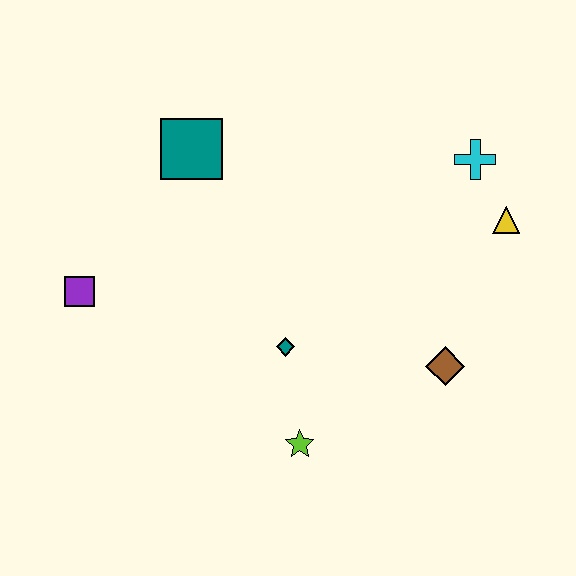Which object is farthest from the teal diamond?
The cyan cross is farthest from the teal diamond.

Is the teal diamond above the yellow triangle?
No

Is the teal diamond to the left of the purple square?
No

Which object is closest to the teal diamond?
The lime star is closest to the teal diamond.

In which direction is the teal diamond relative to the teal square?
The teal diamond is below the teal square.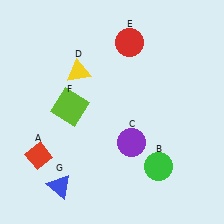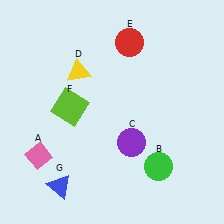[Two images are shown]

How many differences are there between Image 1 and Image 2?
There is 1 difference between the two images.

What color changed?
The diamond (A) changed from red in Image 1 to pink in Image 2.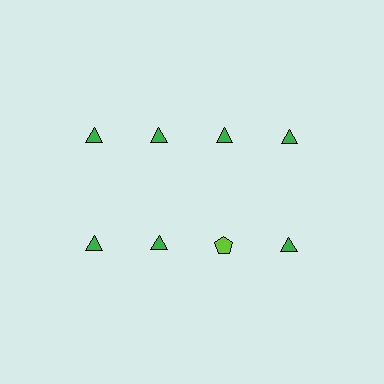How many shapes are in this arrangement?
There are 8 shapes arranged in a grid pattern.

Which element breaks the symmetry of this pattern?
The lime pentagon in the second row, center column breaks the symmetry. All other shapes are green triangles.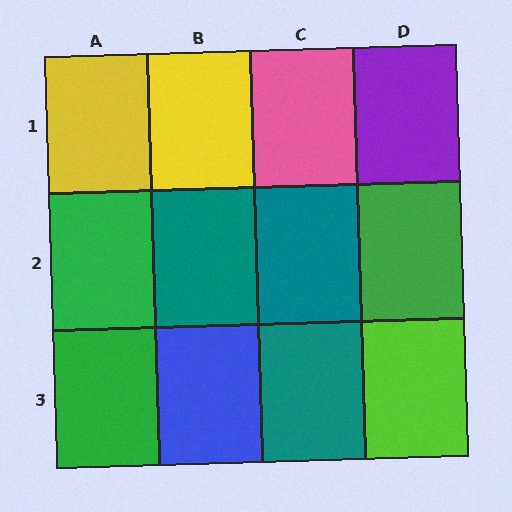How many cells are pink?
1 cell is pink.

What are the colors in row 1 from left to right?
Yellow, yellow, pink, purple.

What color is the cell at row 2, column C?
Teal.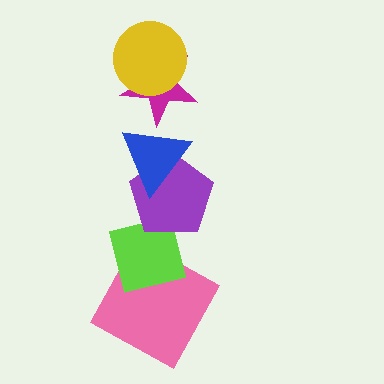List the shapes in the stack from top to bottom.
From top to bottom: the yellow circle, the magenta star, the blue triangle, the purple pentagon, the lime square, the pink square.